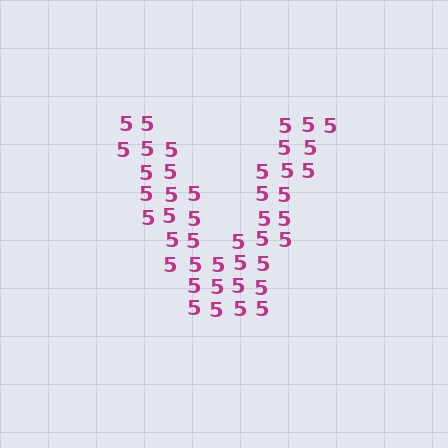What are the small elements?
The small elements are digit 5's.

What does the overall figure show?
The overall figure shows the letter V.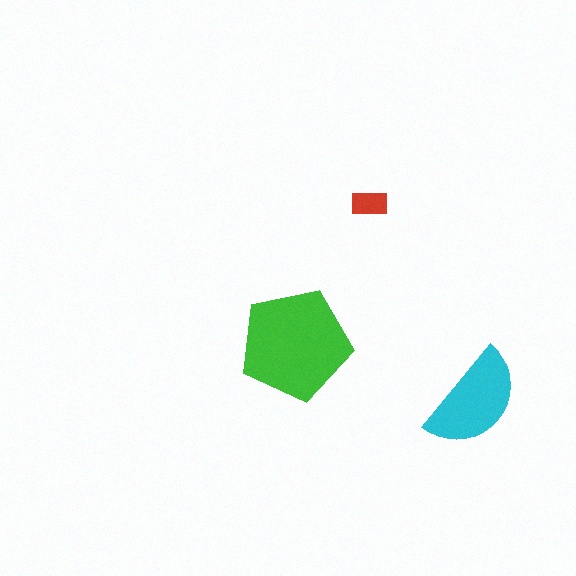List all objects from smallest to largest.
The red rectangle, the cyan semicircle, the green pentagon.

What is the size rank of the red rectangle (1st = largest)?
3rd.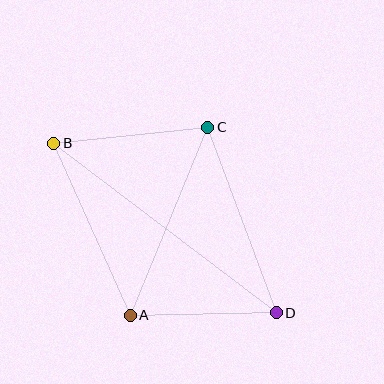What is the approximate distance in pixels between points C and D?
The distance between C and D is approximately 197 pixels.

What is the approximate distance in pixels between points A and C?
The distance between A and C is approximately 203 pixels.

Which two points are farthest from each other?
Points B and D are farthest from each other.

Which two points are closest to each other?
Points A and D are closest to each other.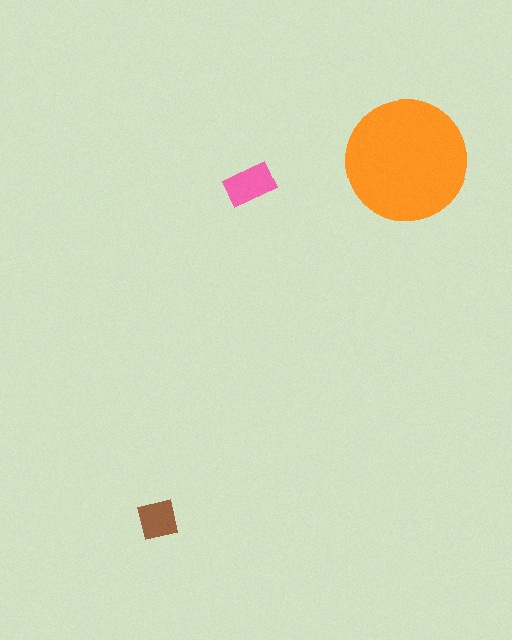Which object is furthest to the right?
The orange circle is rightmost.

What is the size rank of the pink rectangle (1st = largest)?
2nd.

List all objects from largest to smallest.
The orange circle, the pink rectangle, the brown square.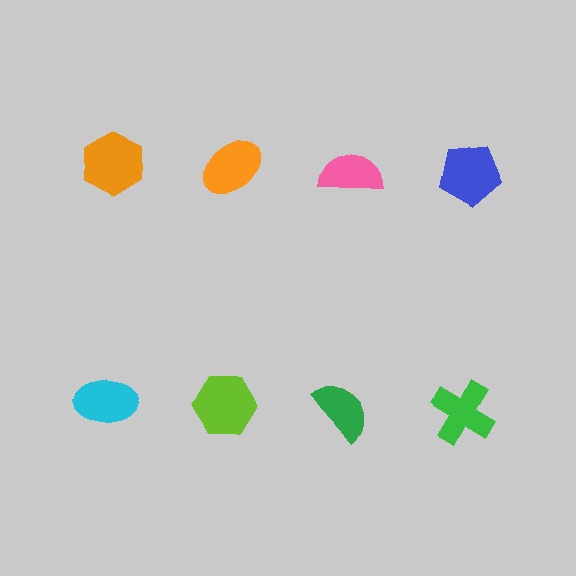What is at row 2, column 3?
A green semicircle.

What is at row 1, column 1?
An orange hexagon.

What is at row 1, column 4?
A blue pentagon.